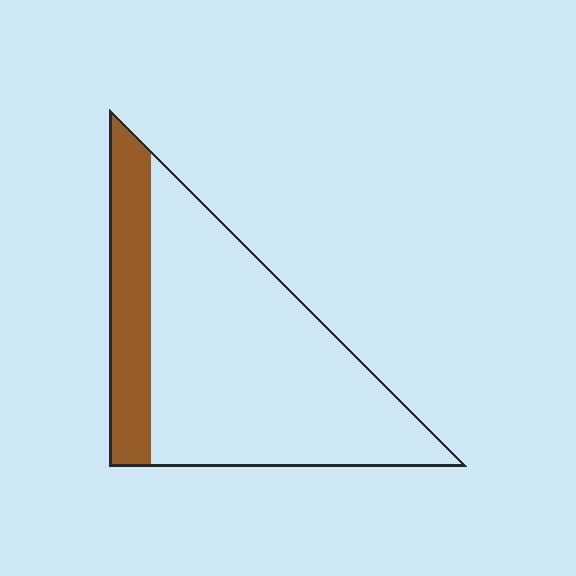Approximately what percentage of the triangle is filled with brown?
Approximately 20%.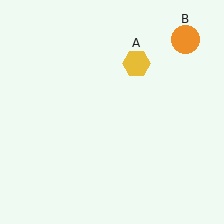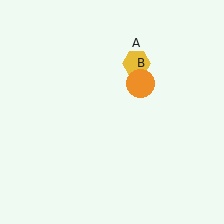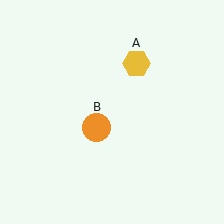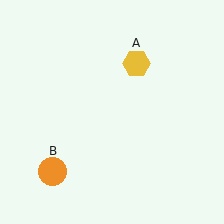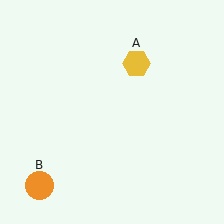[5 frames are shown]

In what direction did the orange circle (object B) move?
The orange circle (object B) moved down and to the left.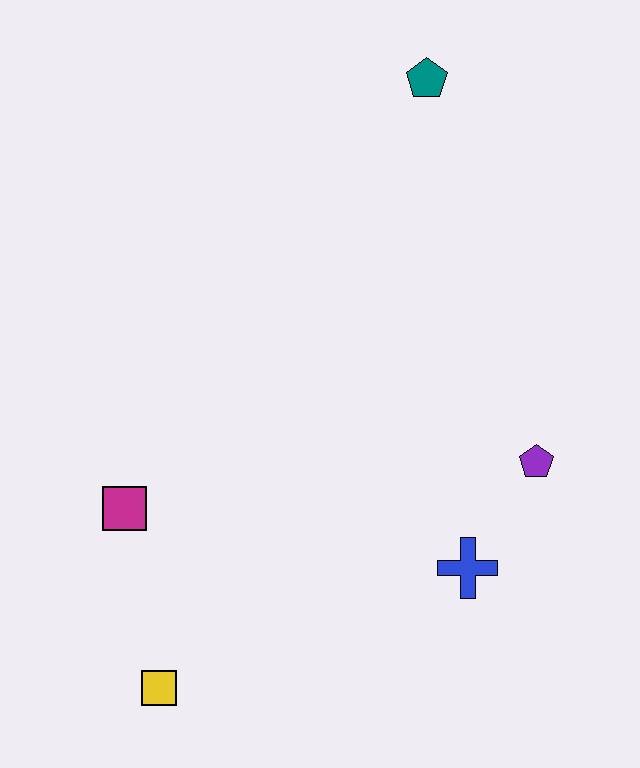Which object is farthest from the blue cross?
The teal pentagon is farthest from the blue cross.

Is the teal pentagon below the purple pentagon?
No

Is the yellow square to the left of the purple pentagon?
Yes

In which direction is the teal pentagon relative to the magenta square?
The teal pentagon is above the magenta square.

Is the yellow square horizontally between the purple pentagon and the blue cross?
No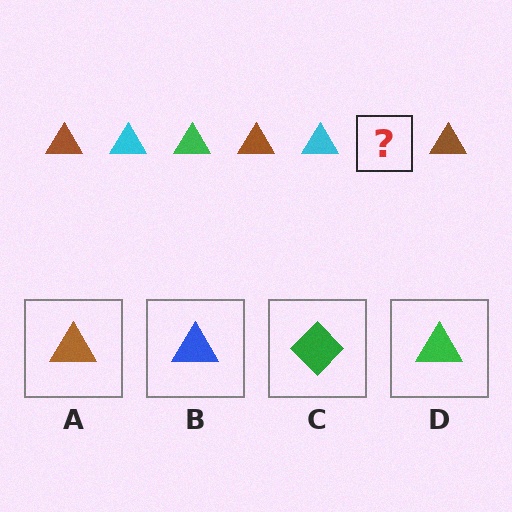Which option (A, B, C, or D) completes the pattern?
D.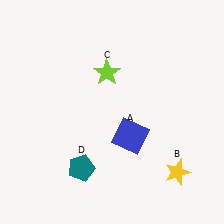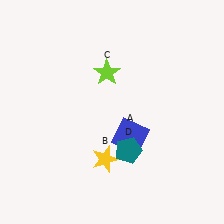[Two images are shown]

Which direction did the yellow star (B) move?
The yellow star (B) moved left.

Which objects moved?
The objects that moved are: the yellow star (B), the teal pentagon (D).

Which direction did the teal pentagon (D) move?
The teal pentagon (D) moved right.